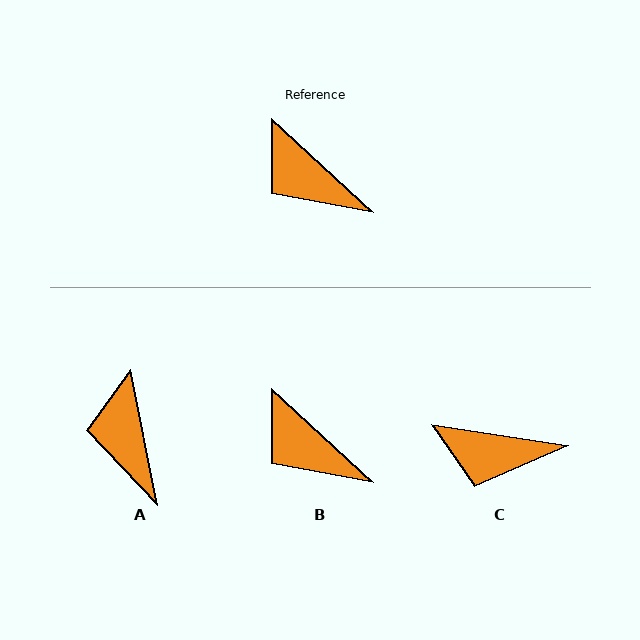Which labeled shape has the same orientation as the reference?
B.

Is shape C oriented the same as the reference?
No, it is off by about 34 degrees.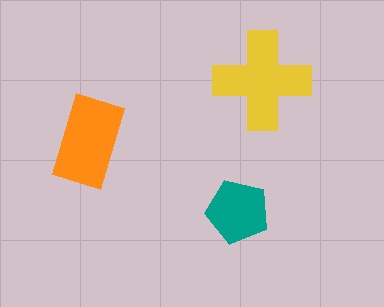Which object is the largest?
The yellow cross.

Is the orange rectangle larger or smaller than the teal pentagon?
Larger.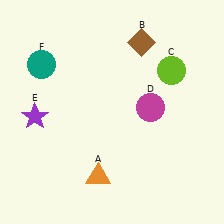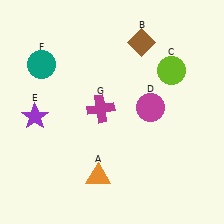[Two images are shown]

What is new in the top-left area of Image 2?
A magenta cross (G) was added in the top-left area of Image 2.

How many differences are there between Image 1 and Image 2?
There is 1 difference between the two images.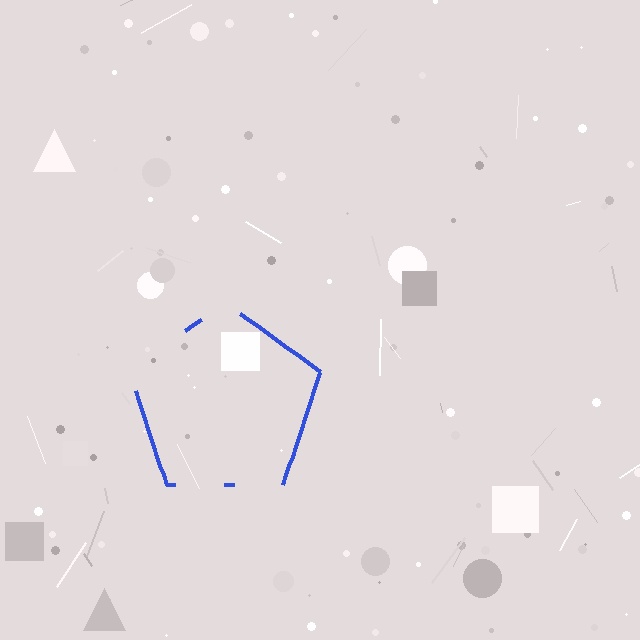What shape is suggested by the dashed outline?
The dashed outline suggests a pentagon.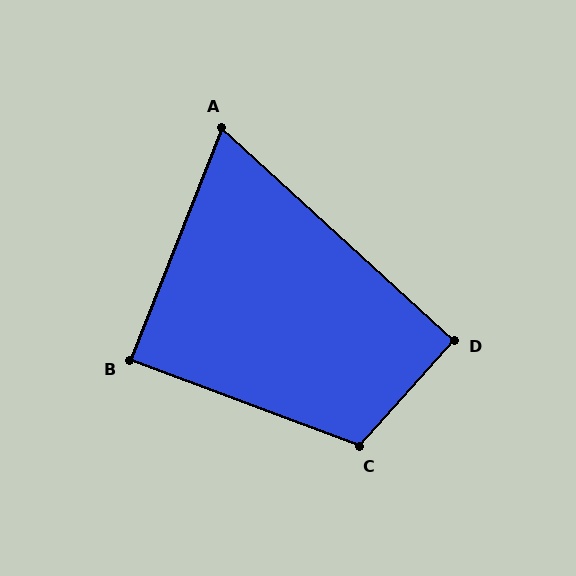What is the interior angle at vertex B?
Approximately 89 degrees (approximately right).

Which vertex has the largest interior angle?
C, at approximately 111 degrees.